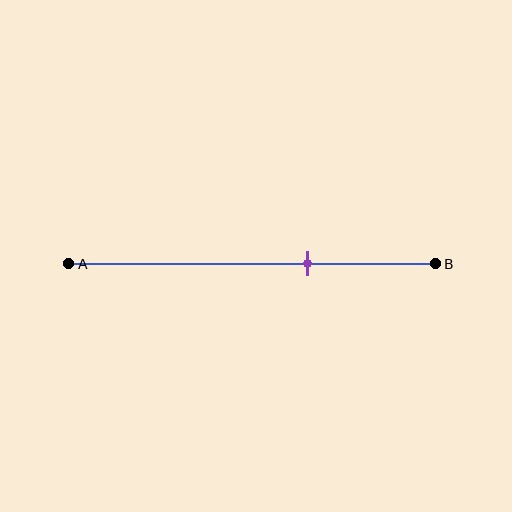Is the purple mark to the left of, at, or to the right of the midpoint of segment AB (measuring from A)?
The purple mark is to the right of the midpoint of segment AB.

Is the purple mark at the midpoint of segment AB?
No, the mark is at about 65% from A, not at the 50% midpoint.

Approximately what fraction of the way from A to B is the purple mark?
The purple mark is approximately 65% of the way from A to B.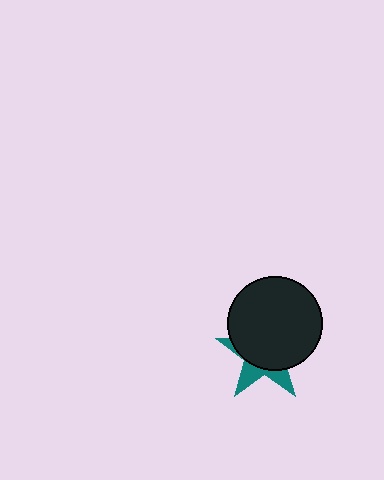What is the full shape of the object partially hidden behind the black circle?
The partially hidden object is a teal star.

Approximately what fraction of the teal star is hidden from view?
Roughly 69% of the teal star is hidden behind the black circle.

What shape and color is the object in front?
The object in front is a black circle.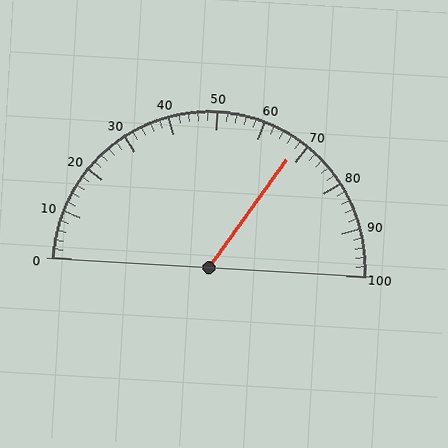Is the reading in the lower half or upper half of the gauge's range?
The reading is in the upper half of the range (0 to 100).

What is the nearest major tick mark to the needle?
The nearest major tick mark is 70.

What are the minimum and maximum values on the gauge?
The gauge ranges from 0 to 100.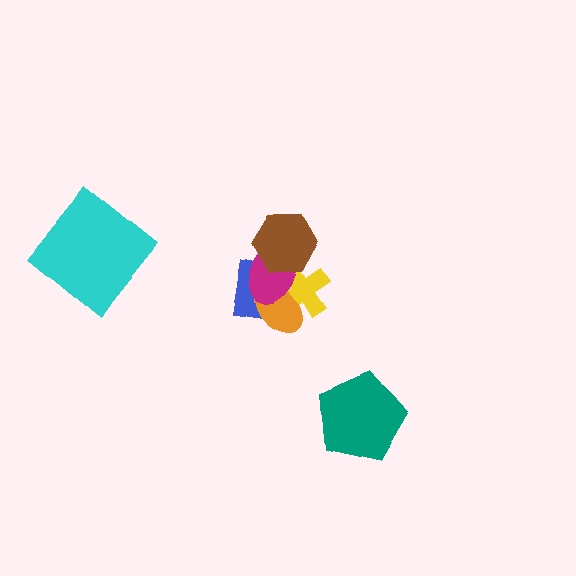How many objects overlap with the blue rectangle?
3 objects overlap with the blue rectangle.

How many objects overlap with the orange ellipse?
3 objects overlap with the orange ellipse.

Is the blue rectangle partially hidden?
Yes, it is partially covered by another shape.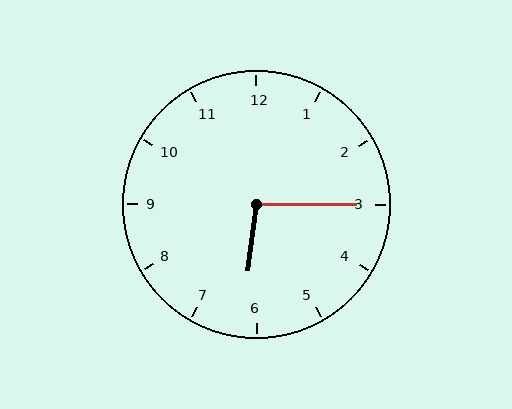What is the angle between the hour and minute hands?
Approximately 98 degrees.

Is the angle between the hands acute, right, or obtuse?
It is obtuse.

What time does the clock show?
6:15.